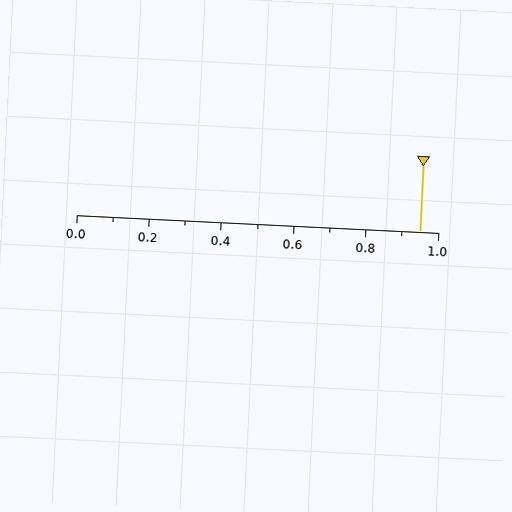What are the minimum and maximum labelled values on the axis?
The axis runs from 0.0 to 1.0.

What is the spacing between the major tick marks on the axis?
The major ticks are spaced 0.2 apart.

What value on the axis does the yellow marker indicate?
The marker indicates approximately 0.95.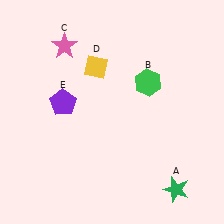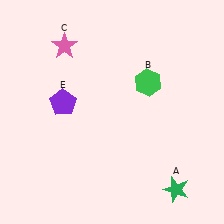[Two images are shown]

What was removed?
The yellow diamond (D) was removed in Image 2.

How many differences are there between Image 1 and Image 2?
There is 1 difference between the two images.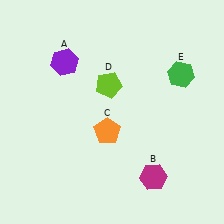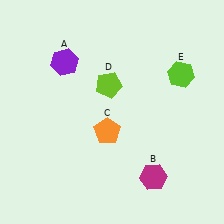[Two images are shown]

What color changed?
The hexagon (E) changed from green in Image 1 to lime in Image 2.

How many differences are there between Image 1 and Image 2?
There is 1 difference between the two images.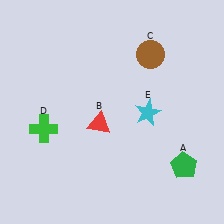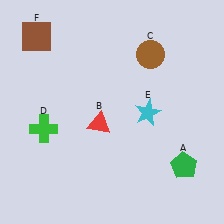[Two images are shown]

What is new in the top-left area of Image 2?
A brown square (F) was added in the top-left area of Image 2.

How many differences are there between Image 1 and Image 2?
There is 1 difference between the two images.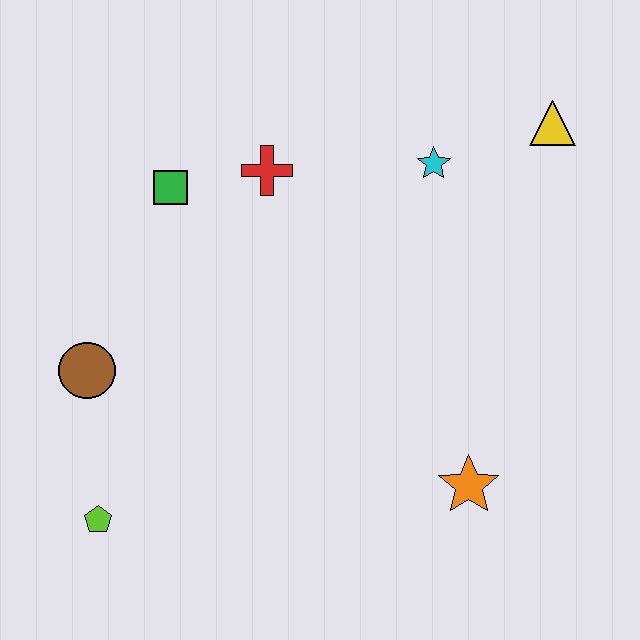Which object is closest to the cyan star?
The yellow triangle is closest to the cyan star.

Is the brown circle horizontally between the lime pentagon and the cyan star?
No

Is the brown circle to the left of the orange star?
Yes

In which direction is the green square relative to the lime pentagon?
The green square is above the lime pentagon.